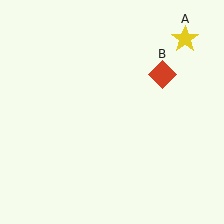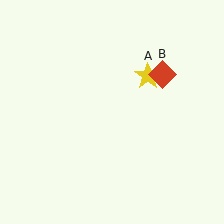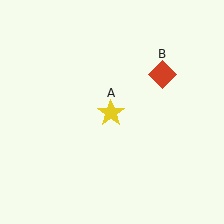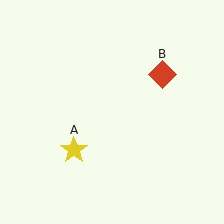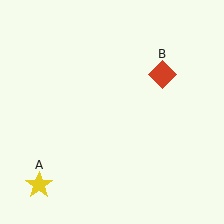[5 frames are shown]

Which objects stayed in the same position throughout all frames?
Red diamond (object B) remained stationary.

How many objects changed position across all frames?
1 object changed position: yellow star (object A).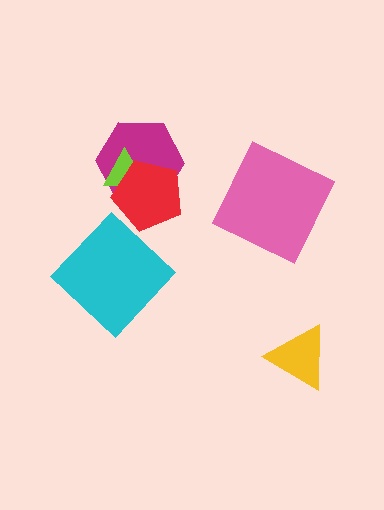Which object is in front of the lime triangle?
The red pentagon is in front of the lime triangle.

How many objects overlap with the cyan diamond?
0 objects overlap with the cyan diamond.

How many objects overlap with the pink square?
0 objects overlap with the pink square.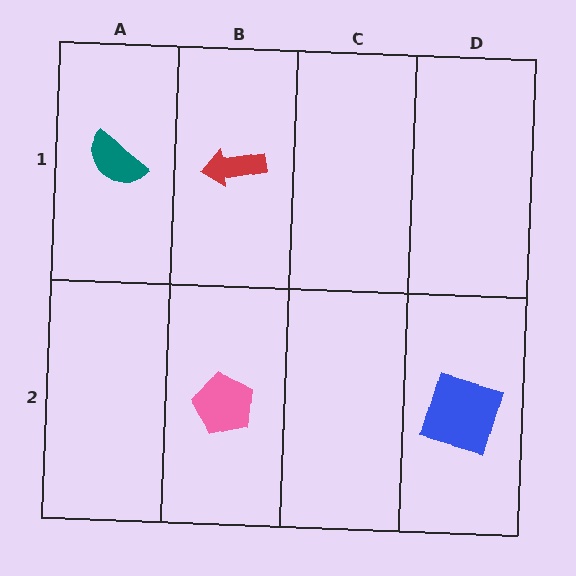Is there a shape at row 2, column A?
No, that cell is empty.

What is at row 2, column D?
A blue square.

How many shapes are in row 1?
2 shapes.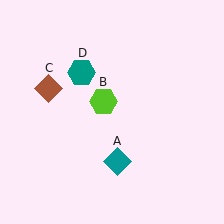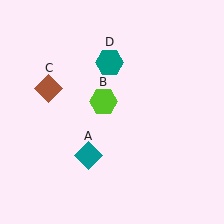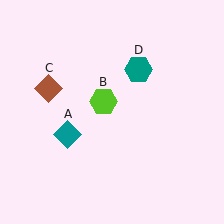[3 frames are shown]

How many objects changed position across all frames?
2 objects changed position: teal diamond (object A), teal hexagon (object D).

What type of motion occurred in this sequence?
The teal diamond (object A), teal hexagon (object D) rotated clockwise around the center of the scene.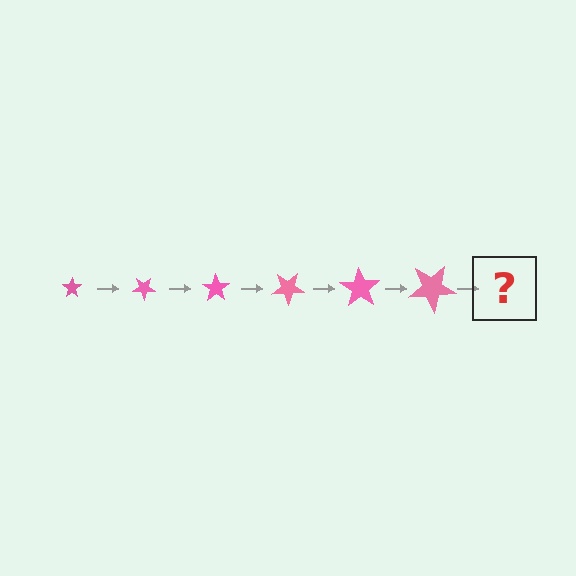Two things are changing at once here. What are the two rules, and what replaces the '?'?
The two rules are that the star grows larger each step and it rotates 35 degrees each step. The '?' should be a star, larger than the previous one and rotated 210 degrees from the start.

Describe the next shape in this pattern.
It should be a star, larger than the previous one and rotated 210 degrees from the start.